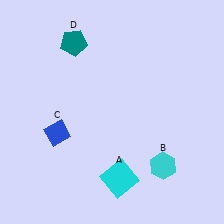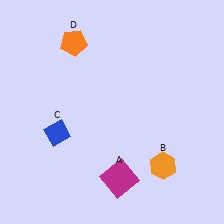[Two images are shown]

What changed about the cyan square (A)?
In Image 1, A is cyan. In Image 2, it changed to magenta.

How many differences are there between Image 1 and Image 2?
There are 3 differences between the two images.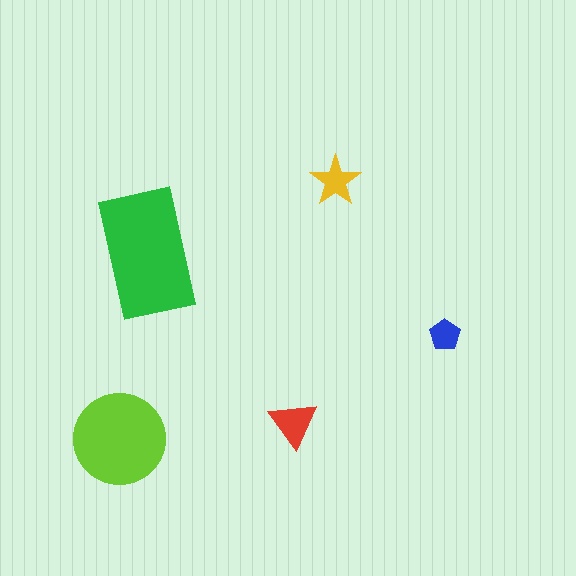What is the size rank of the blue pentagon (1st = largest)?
5th.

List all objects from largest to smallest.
The green rectangle, the lime circle, the red triangle, the yellow star, the blue pentagon.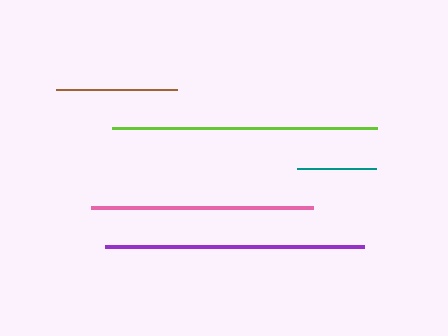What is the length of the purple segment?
The purple segment is approximately 259 pixels long.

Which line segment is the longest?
The lime line is the longest at approximately 265 pixels.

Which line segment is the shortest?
The teal line is the shortest at approximately 79 pixels.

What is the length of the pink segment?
The pink segment is approximately 222 pixels long.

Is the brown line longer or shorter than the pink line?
The pink line is longer than the brown line.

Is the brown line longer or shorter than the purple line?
The purple line is longer than the brown line.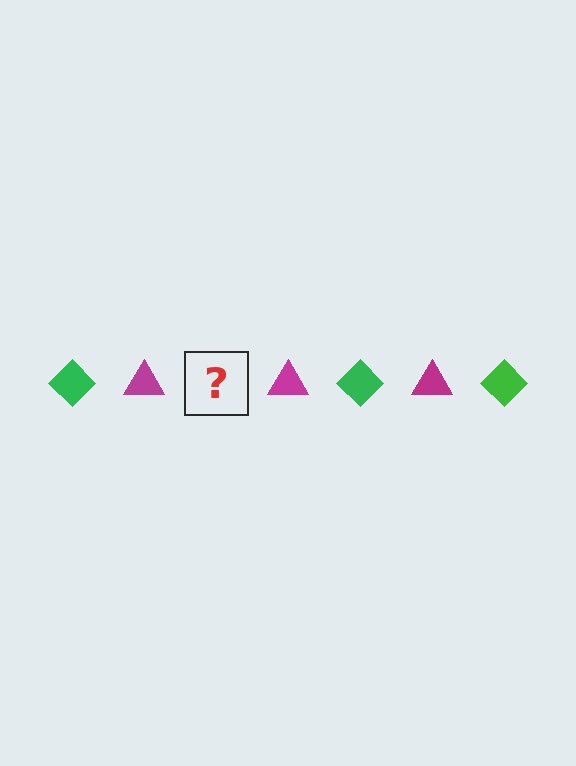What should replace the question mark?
The question mark should be replaced with a green diamond.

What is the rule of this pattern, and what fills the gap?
The rule is that the pattern alternates between green diamond and magenta triangle. The gap should be filled with a green diamond.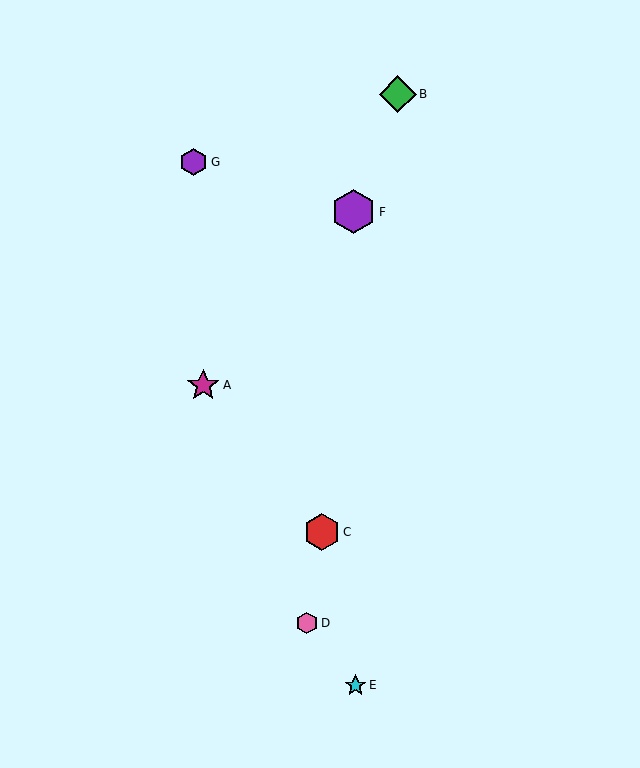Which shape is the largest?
The purple hexagon (labeled F) is the largest.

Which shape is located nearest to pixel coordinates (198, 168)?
The purple hexagon (labeled G) at (194, 162) is nearest to that location.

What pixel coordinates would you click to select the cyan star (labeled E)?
Click at (356, 685) to select the cyan star E.